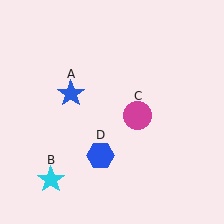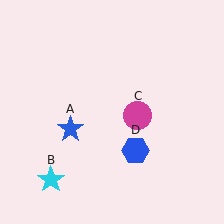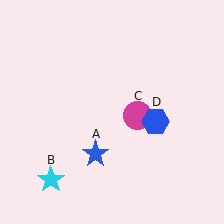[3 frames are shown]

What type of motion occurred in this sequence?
The blue star (object A), blue hexagon (object D) rotated counterclockwise around the center of the scene.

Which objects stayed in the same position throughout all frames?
Cyan star (object B) and magenta circle (object C) remained stationary.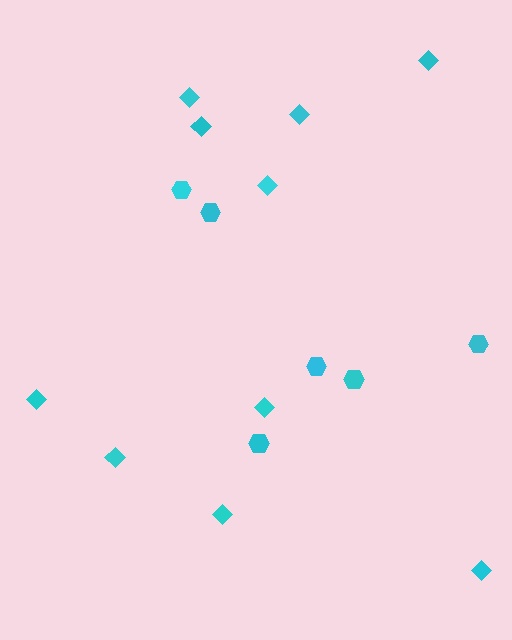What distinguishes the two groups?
There are 2 groups: one group of diamonds (10) and one group of hexagons (6).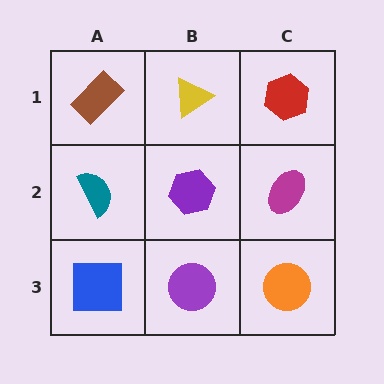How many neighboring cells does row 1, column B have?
3.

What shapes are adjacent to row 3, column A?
A teal semicircle (row 2, column A), a purple circle (row 3, column B).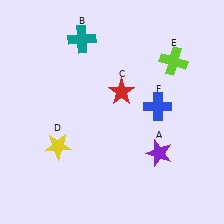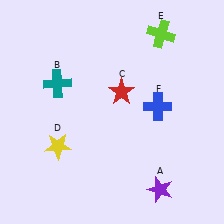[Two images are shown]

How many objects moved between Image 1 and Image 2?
3 objects moved between the two images.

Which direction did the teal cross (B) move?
The teal cross (B) moved down.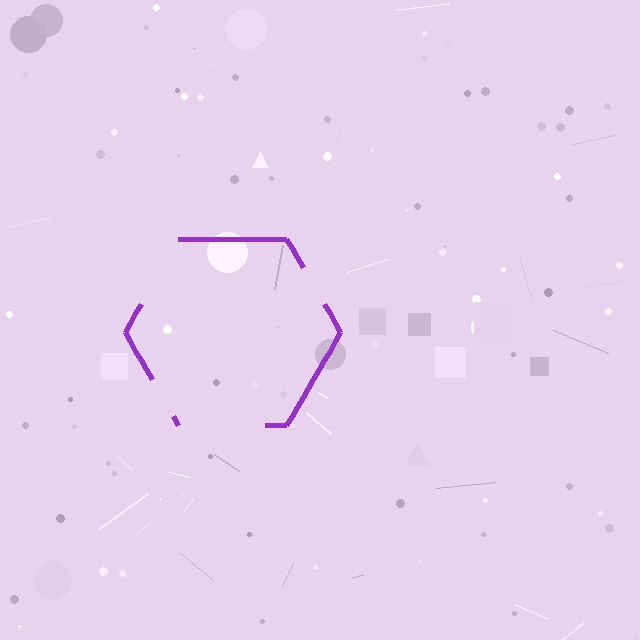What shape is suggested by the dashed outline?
The dashed outline suggests a hexagon.